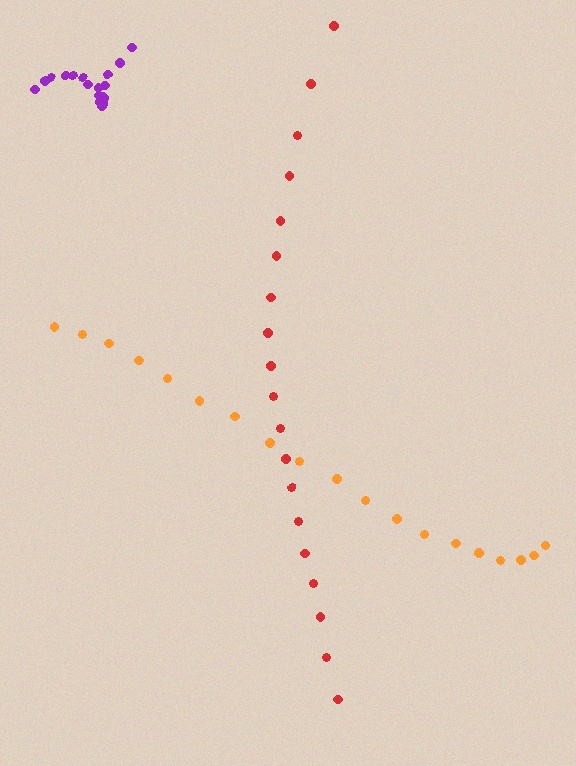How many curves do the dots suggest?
There are 3 distinct paths.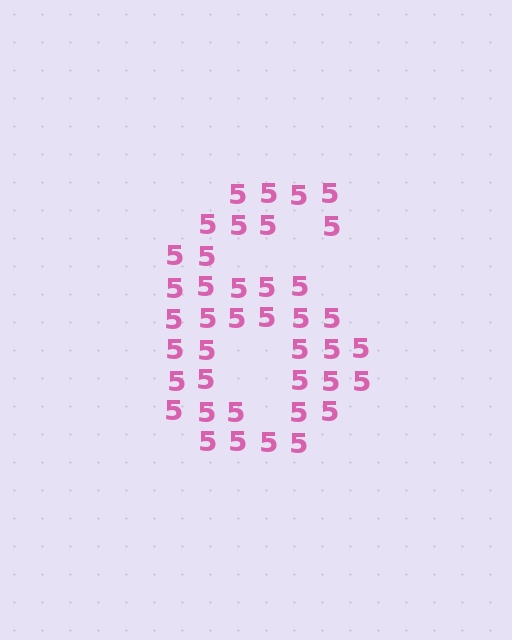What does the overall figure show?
The overall figure shows the digit 6.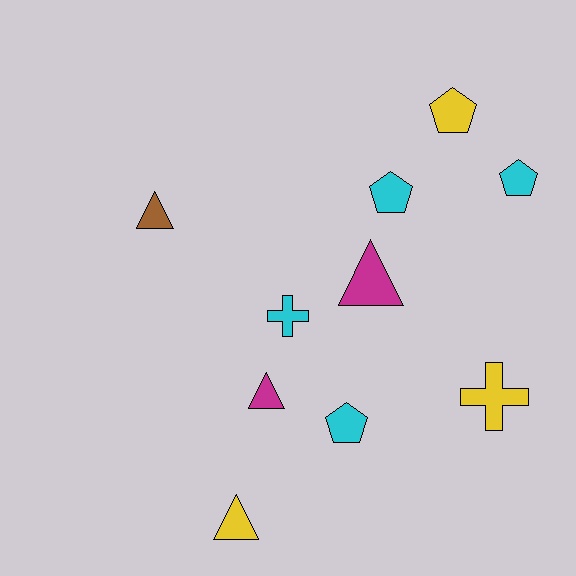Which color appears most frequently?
Cyan, with 4 objects.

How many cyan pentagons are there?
There are 3 cyan pentagons.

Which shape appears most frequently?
Triangle, with 4 objects.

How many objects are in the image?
There are 10 objects.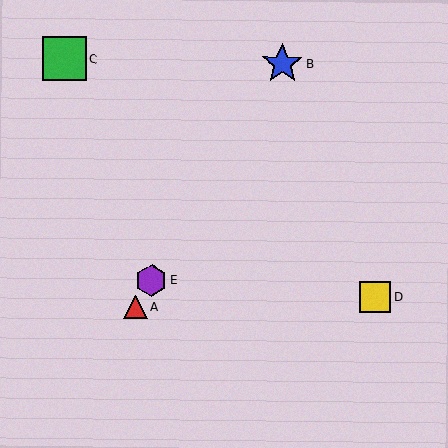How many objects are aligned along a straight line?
3 objects (A, B, E) are aligned along a straight line.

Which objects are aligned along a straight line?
Objects A, B, E are aligned along a straight line.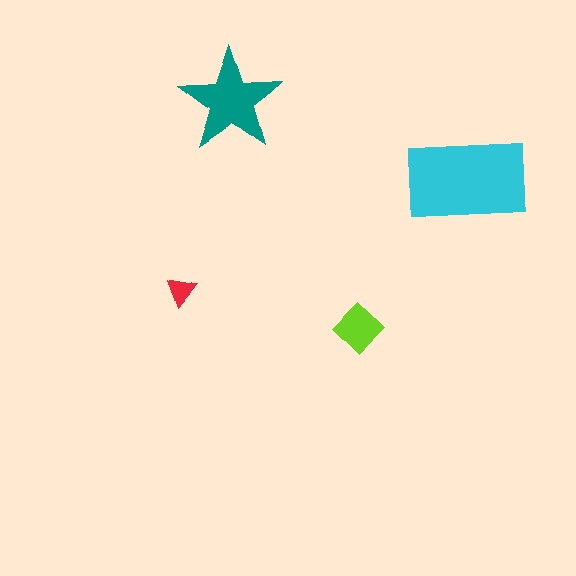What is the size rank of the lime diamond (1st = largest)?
3rd.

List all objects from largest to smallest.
The cyan rectangle, the teal star, the lime diamond, the red triangle.